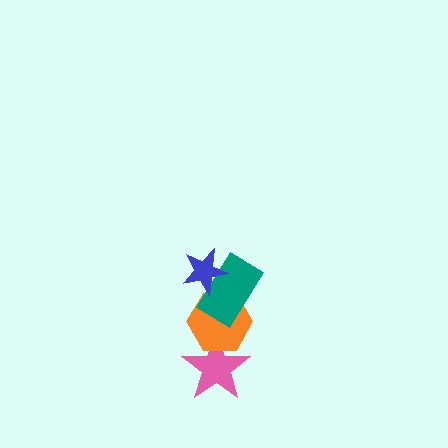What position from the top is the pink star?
The pink star is 4th from the top.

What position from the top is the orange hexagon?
The orange hexagon is 3rd from the top.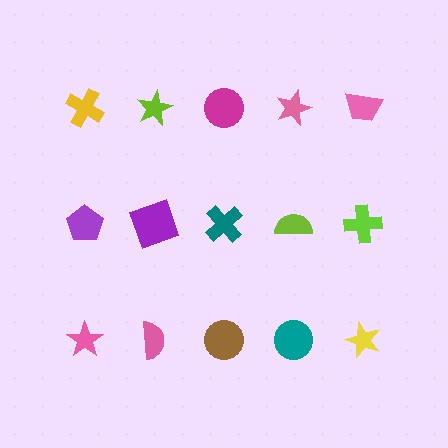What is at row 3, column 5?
A yellow star.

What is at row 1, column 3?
A magenta circle.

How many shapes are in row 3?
5 shapes.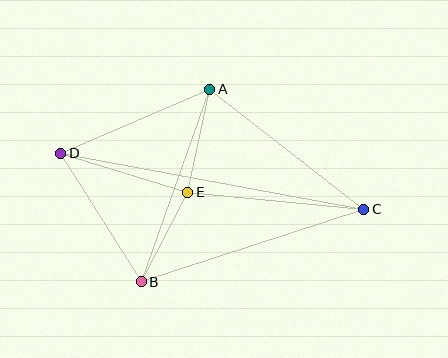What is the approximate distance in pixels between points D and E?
The distance between D and E is approximately 133 pixels.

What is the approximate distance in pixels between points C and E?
The distance between C and E is approximately 177 pixels.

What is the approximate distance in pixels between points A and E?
The distance between A and E is approximately 106 pixels.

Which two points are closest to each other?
Points B and E are closest to each other.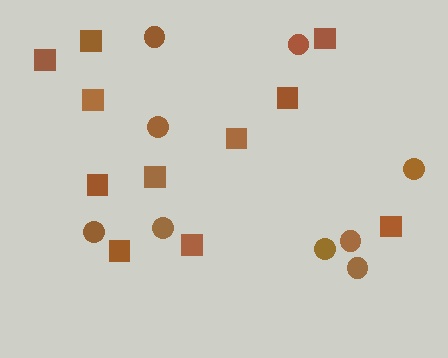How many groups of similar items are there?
There are 2 groups: one group of circles (9) and one group of squares (11).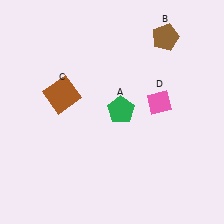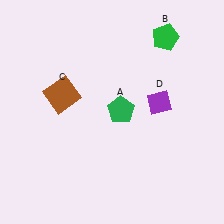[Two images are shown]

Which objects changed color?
B changed from brown to green. D changed from pink to purple.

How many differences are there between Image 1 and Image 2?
There are 2 differences between the two images.